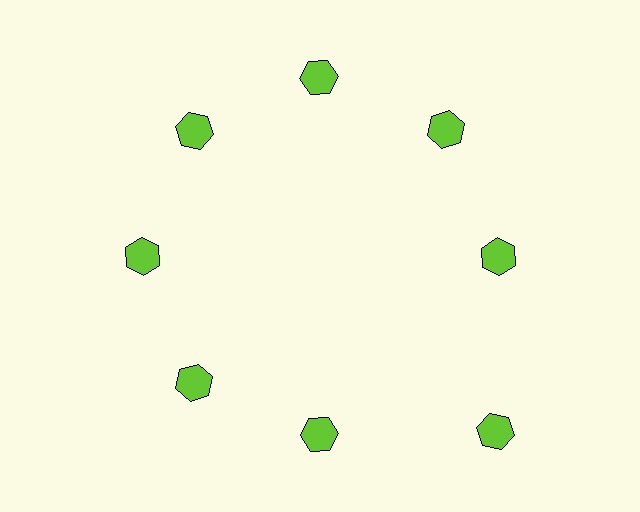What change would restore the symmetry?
The symmetry would be restored by moving it inward, back onto the ring so that all 8 hexagons sit at equal angles and equal distance from the center.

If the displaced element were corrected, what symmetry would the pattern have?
It would have 8-fold rotational symmetry — the pattern would map onto itself every 45 degrees.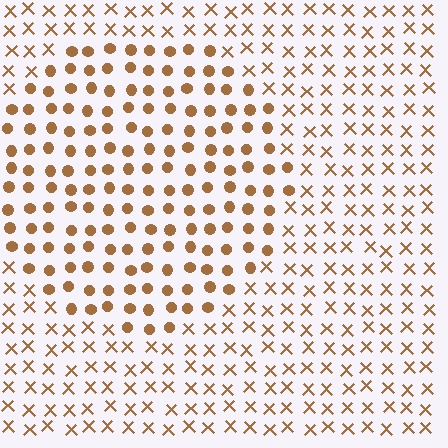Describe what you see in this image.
The image is filled with small brown elements arranged in a uniform grid. A circle-shaped region contains circles, while the surrounding area contains X marks. The boundary is defined purely by the change in element shape.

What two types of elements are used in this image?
The image uses circles inside the circle region and X marks outside it.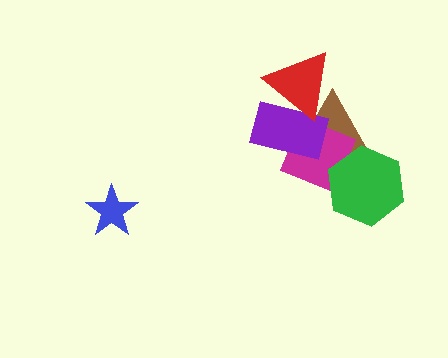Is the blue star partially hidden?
No, no other shape covers it.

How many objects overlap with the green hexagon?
2 objects overlap with the green hexagon.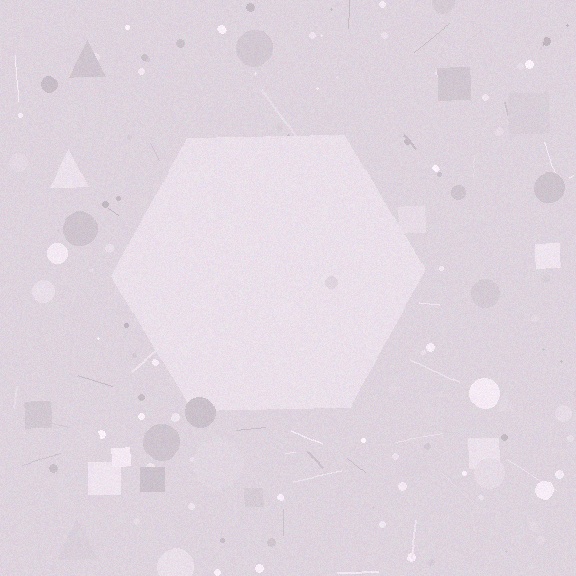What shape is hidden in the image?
A hexagon is hidden in the image.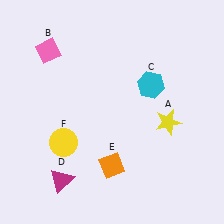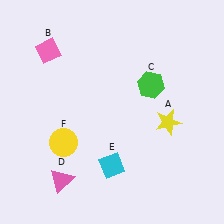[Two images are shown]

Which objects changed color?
C changed from cyan to green. D changed from magenta to pink. E changed from orange to cyan.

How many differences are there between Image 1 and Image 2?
There are 3 differences between the two images.